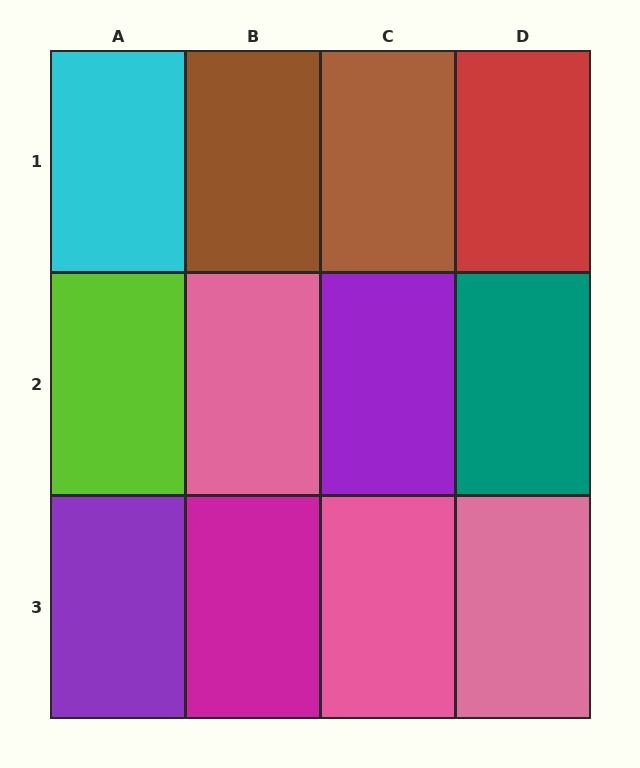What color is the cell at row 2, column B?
Pink.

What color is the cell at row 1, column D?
Red.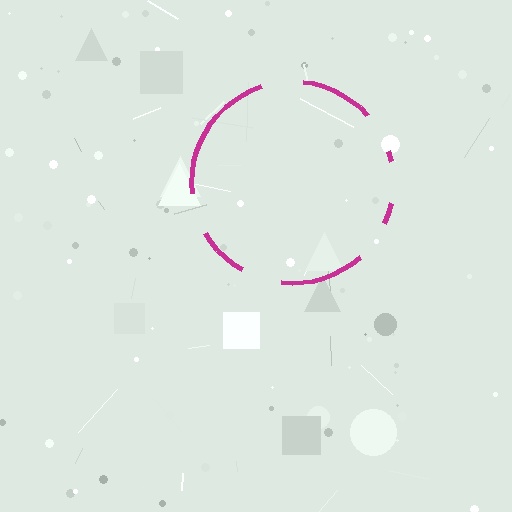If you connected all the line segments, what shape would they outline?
They would outline a circle.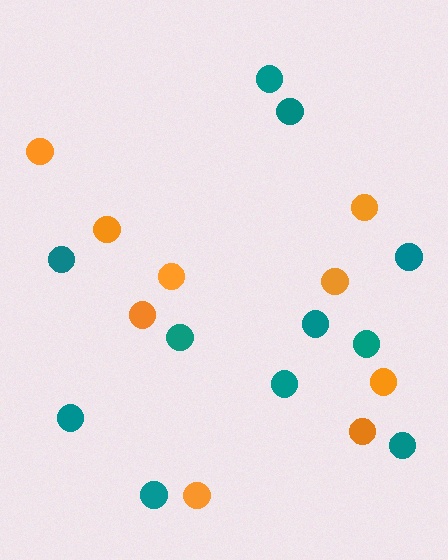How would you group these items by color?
There are 2 groups: one group of teal circles (11) and one group of orange circles (9).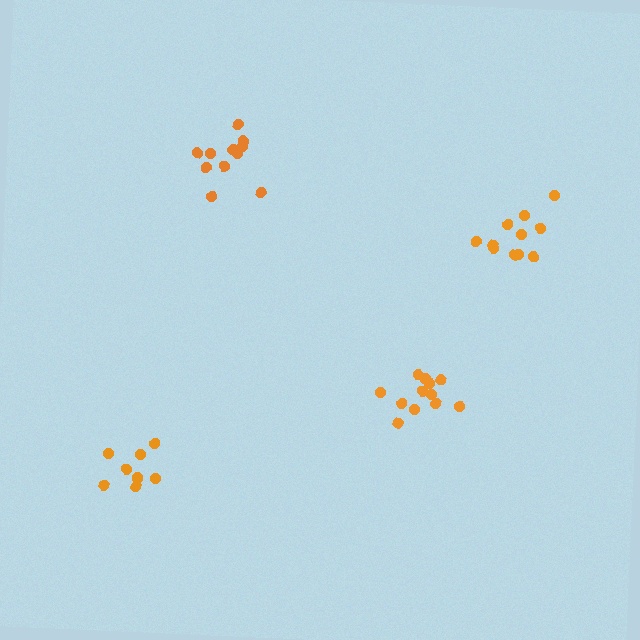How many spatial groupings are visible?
There are 4 spatial groupings.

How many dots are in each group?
Group 1: 11 dots, Group 2: 12 dots, Group 3: 11 dots, Group 4: 9 dots (43 total).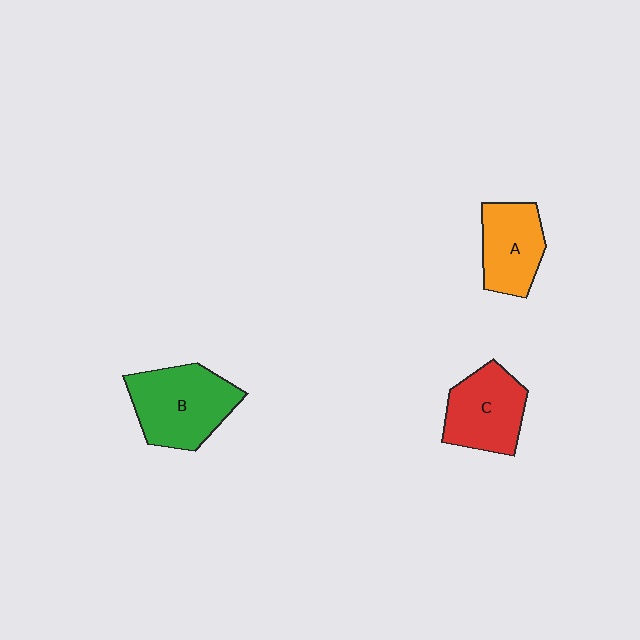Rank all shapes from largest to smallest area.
From largest to smallest: B (green), C (red), A (orange).